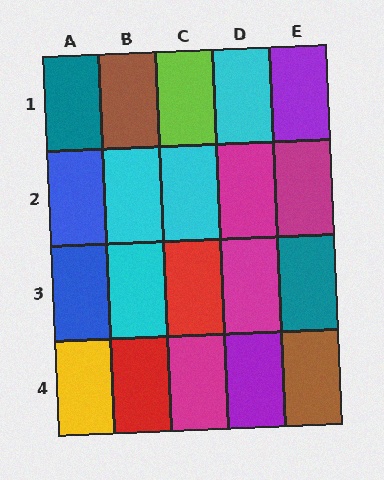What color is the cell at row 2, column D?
Magenta.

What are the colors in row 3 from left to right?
Blue, cyan, red, magenta, teal.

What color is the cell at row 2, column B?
Cyan.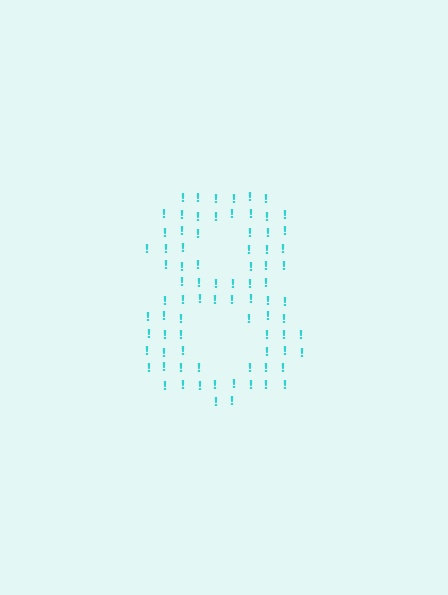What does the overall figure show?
The overall figure shows the digit 8.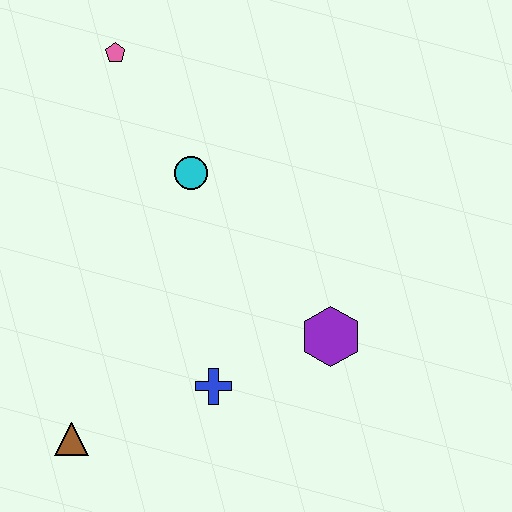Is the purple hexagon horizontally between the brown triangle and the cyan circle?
No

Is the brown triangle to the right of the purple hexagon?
No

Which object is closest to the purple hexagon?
The blue cross is closest to the purple hexagon.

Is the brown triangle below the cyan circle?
Yes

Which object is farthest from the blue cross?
The pink pentagon is farthest from the blue cross.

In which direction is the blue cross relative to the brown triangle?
The blue cross is to the right of the brown triangle.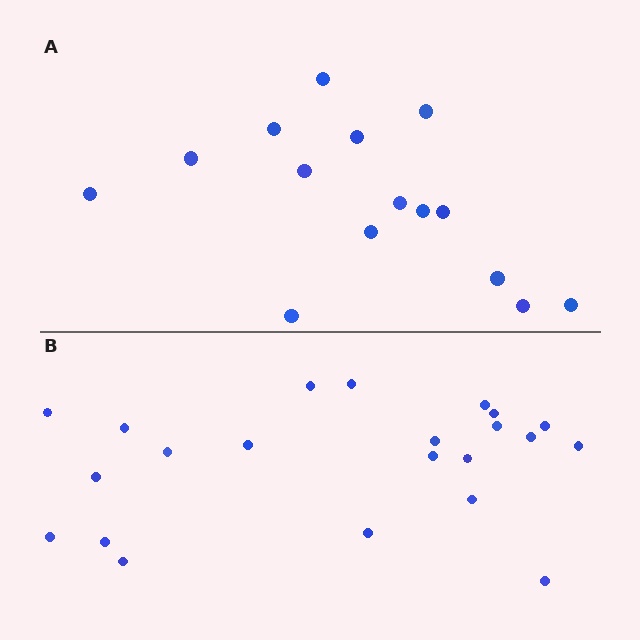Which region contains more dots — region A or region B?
Region B (the bottom region) has more dots.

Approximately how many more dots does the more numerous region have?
Region B has roughly 8 or so more dots than region A.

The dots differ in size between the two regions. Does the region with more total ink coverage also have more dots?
No. Region A has more total ink coverage because its dots are larger, but region B actually contains more individual dots. Total area can be misleading — the number of items is what matters here.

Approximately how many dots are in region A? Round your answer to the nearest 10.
About 20 dots. (The exact count is 15, which rounds to 20.)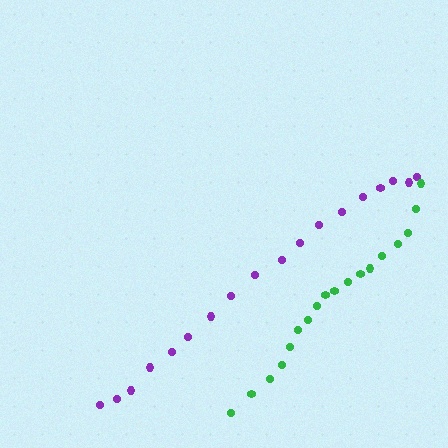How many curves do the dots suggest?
There are 2 distinct paths.